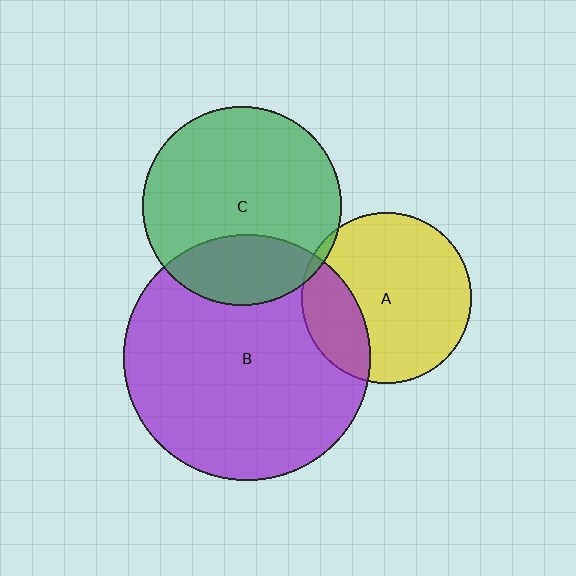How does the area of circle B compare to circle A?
Approximately 2.1 times.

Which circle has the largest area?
Circle B (purple).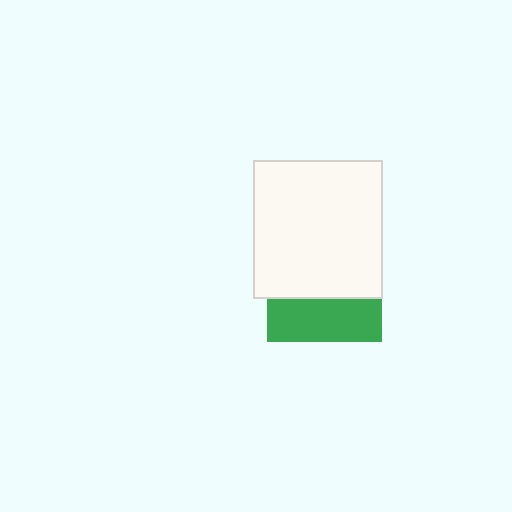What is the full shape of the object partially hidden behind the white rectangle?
The partially hidden object is a green square.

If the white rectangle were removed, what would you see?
You would see the complete green square.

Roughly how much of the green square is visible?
A small part of it is visible (roughly 37%).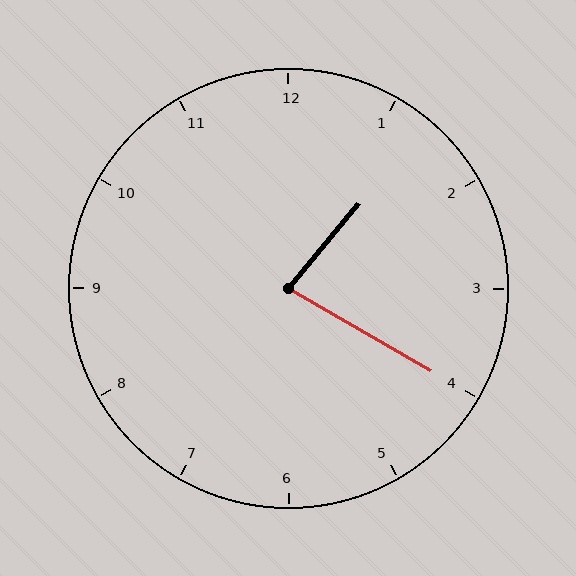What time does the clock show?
1:20.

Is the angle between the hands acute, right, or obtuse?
It is acute.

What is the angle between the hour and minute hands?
Approximately 80 degrees.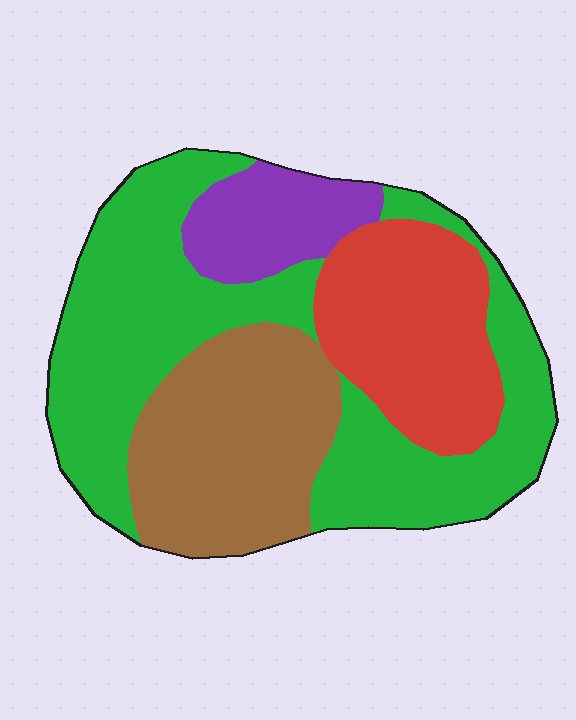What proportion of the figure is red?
Red takes up about one fifth (1/5) of the figure.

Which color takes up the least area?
Purple, at roughly 10%.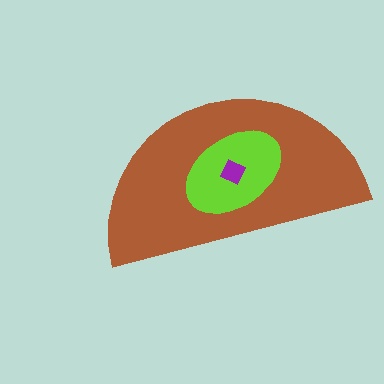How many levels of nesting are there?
3.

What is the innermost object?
The purple diamond.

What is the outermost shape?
The brown semicircle.